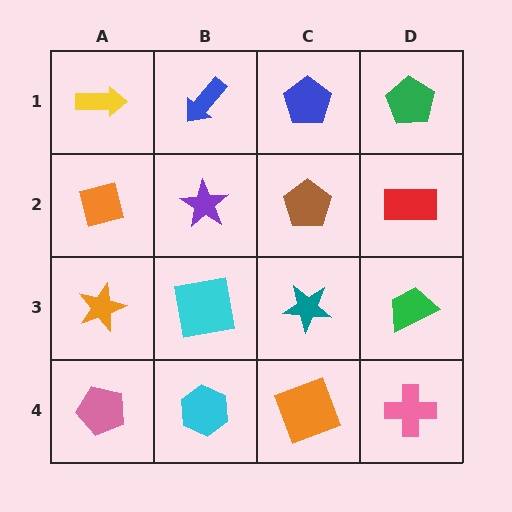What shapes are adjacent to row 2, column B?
A blue arrow (row 1, column B), a cyan square (row 3, column B), an orange square (row 2, column A), a brown pentagon (row 2, column C).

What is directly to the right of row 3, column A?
A cyan square.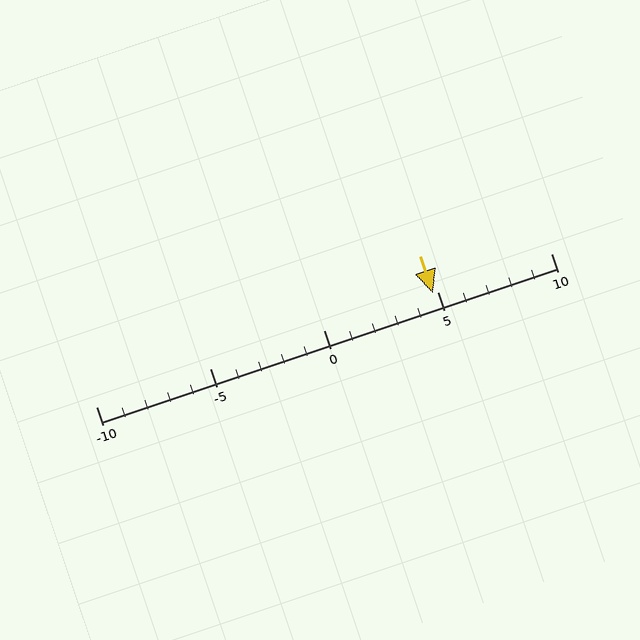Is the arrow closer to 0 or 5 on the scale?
The arrow is closer to 5.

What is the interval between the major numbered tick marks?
The major tick marks are spaced 5 units apart.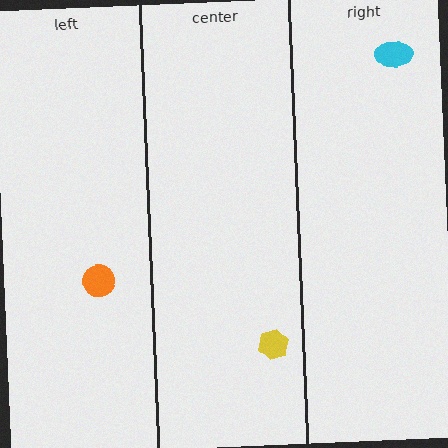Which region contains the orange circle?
The left region.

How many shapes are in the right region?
1.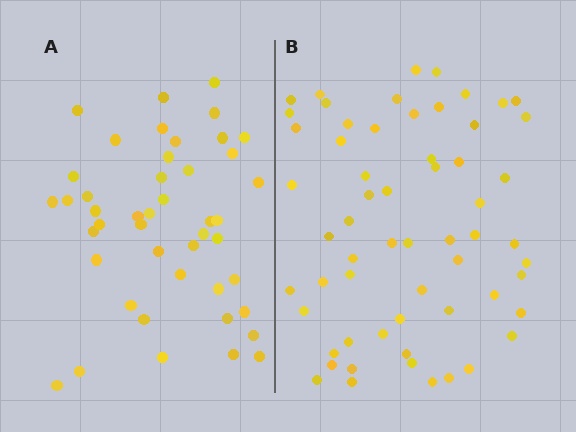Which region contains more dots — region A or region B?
Region B (the right region) has more dots.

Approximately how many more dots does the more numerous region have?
Region B has approximately 15 more dots than region A.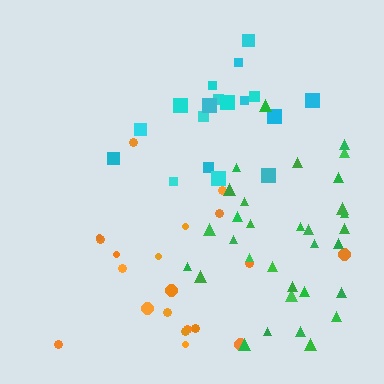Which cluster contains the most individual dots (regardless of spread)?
Green (32).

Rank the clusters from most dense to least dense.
green, cyan, orange.